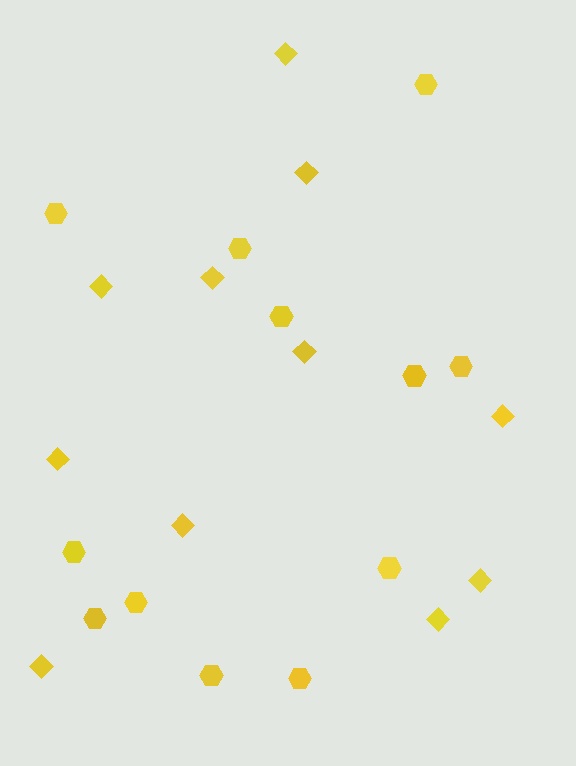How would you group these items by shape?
There are 2 groups: one group of hexagons (12) and one group of diamonds (11).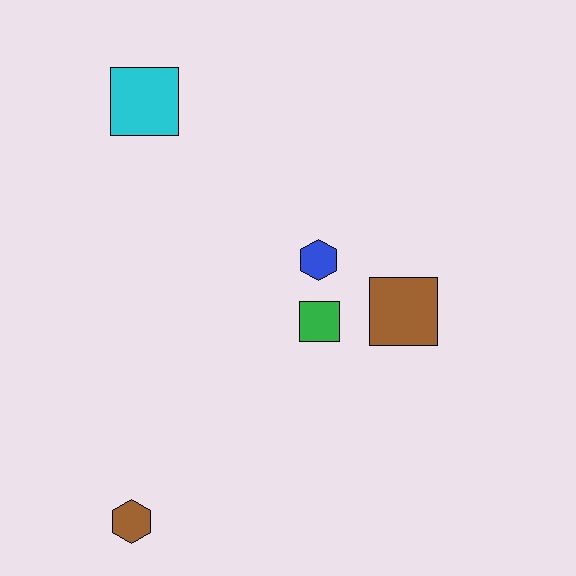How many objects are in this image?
There are 5 objects.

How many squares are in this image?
There are 3 squares.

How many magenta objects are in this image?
There are no magenta objects.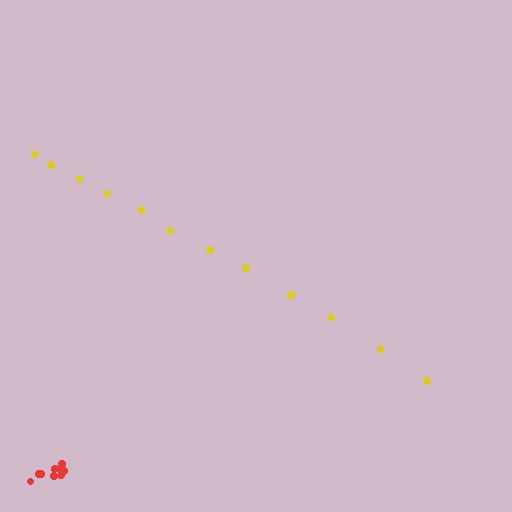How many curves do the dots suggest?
There are 2 distinct paths.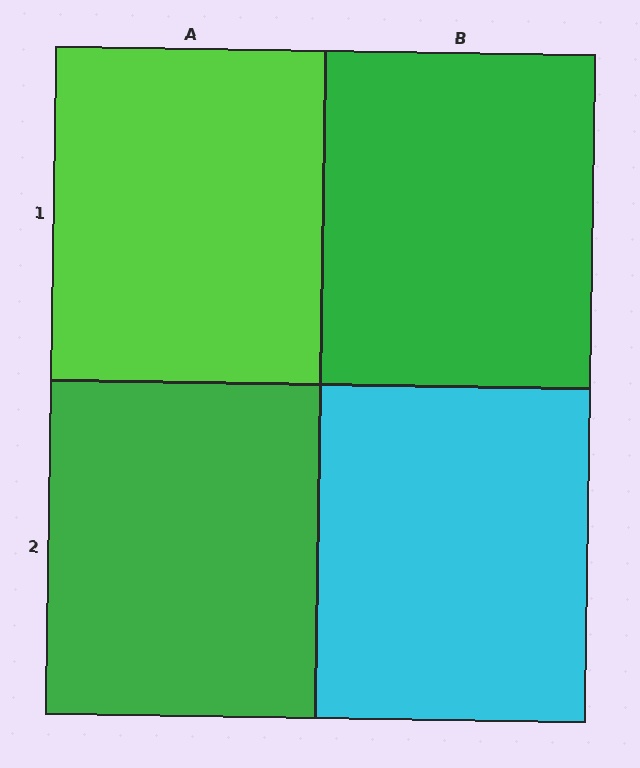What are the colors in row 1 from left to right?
Lime, green.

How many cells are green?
2 cells are green.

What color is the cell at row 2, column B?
Cyan.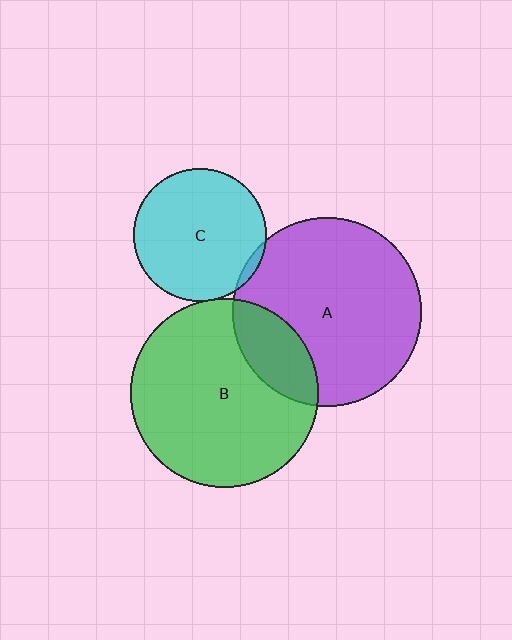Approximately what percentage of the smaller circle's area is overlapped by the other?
Approximately 20%.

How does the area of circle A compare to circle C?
Approximately 2.0 times.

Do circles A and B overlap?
Yes.